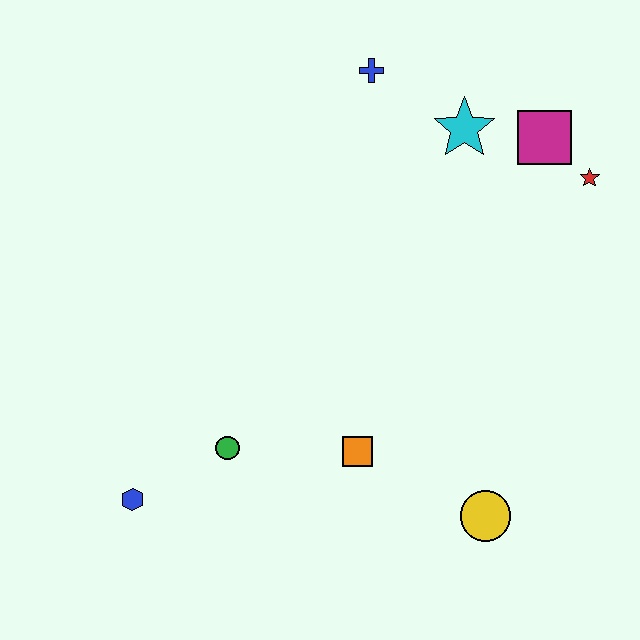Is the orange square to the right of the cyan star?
No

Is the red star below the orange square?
No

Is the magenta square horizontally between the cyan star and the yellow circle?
No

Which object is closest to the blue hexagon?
The green circle is closest to the blue hexagon.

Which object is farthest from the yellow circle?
The blue cross is farthest from the yellow circle.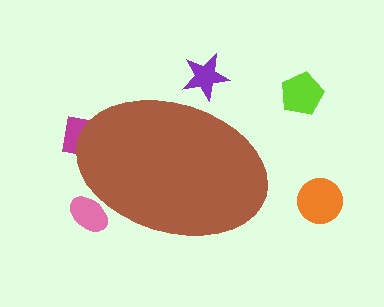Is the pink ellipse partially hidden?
Yes, the pink ellipse is partially hidden behind the brown ellipse.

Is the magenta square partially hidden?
Yes, the magenta square is partially hidden behind the brown ellipse.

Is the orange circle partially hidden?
No, the orange circle is fully visible.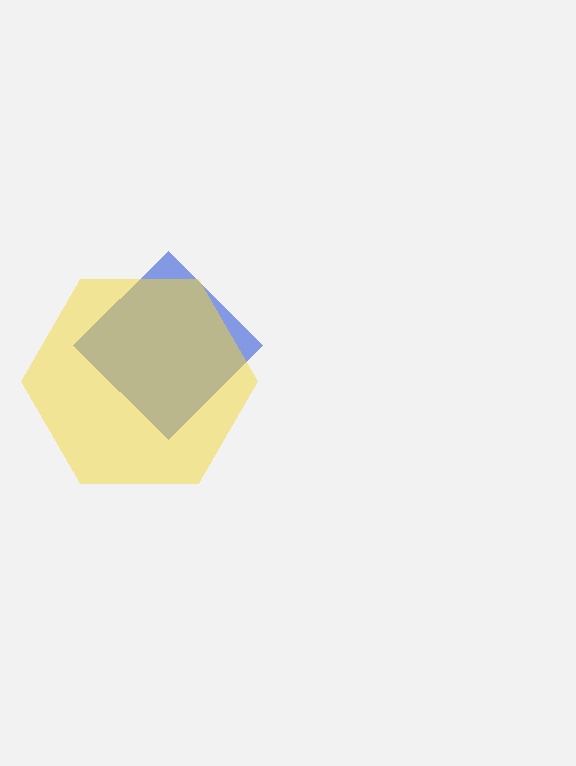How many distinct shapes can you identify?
There are 2 distinct shapes: a blue diamond, a yellow hexagon.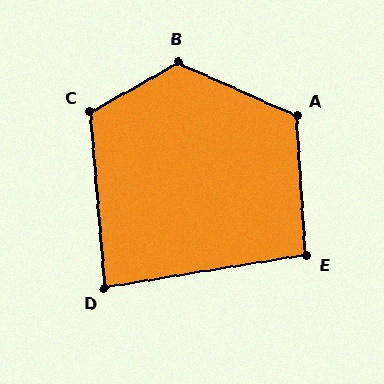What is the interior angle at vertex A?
Approximately 117 degrees (obtuse).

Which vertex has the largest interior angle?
B, at approximately 127 degrees.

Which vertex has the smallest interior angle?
D, at approximately 86 degrees.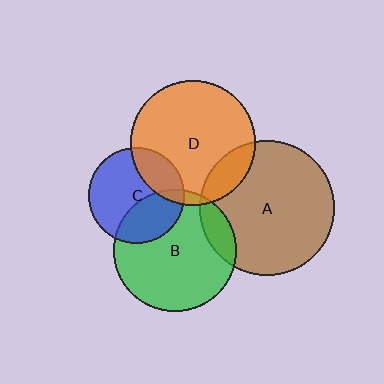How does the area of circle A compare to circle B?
Approximately 1.2 times.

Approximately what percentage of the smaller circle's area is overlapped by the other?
Approximately 5%.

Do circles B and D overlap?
Yes.